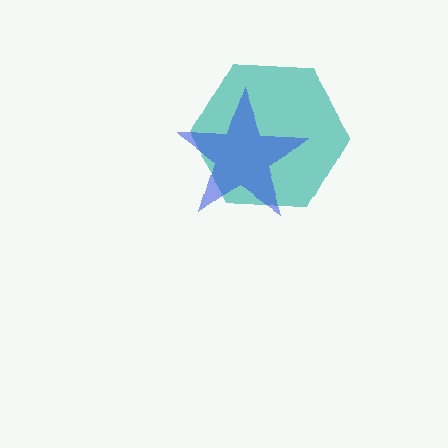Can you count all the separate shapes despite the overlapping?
Yes, there are 2 separate shapes.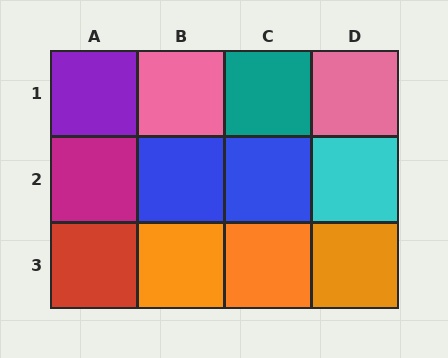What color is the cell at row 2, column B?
Blue.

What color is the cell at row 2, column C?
Blue.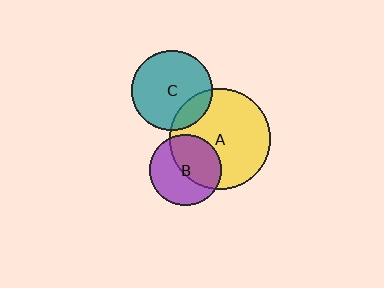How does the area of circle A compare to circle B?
Approximately 2.0 times.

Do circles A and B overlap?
Yes.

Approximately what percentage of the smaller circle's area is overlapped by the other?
Approximately 50%.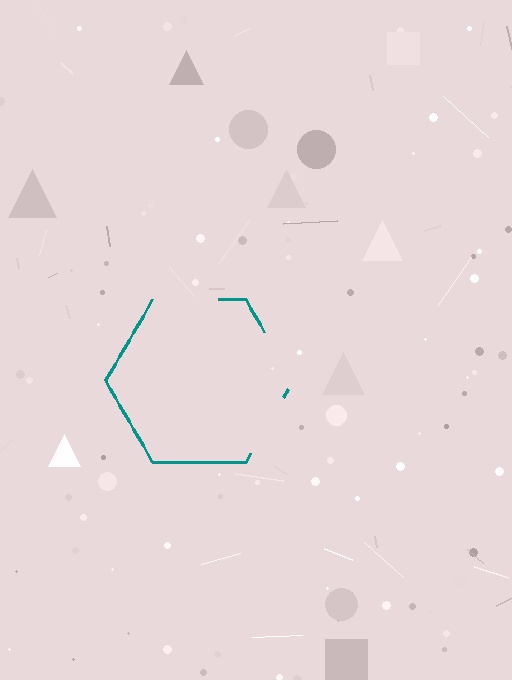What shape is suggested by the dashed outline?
The dashed outline suggests a hexagon.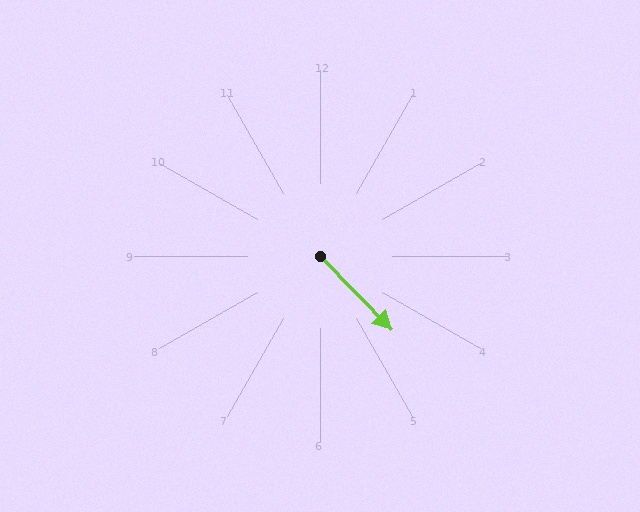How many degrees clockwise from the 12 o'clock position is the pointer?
Approximately 136 degrees.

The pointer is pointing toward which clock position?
Roughly 5 o'clock.